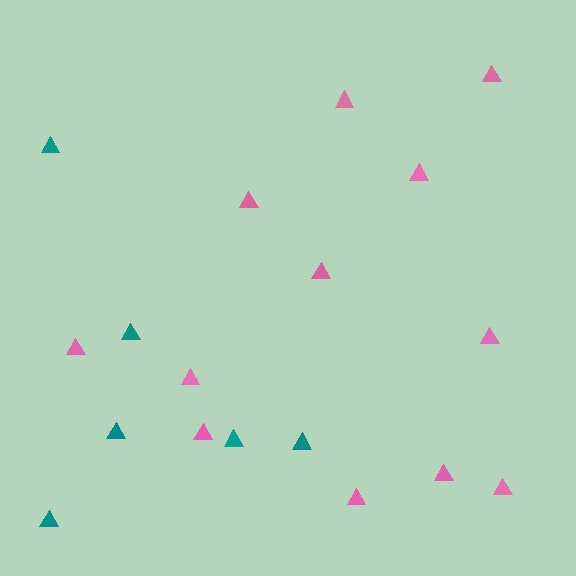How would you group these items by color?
There are 2 groups: one group of pink triangles (12) and one group of teal triangles (6).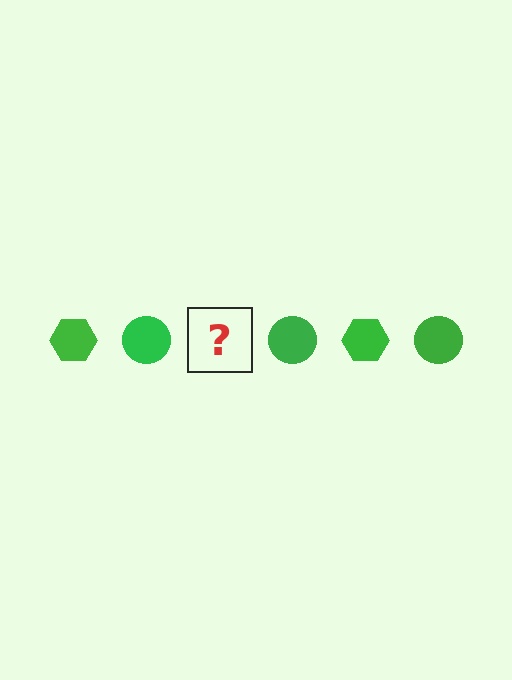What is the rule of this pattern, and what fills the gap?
The rule is that the pattern cycles through hexagon, circle shapes in green. The gap should be filled with a green hexagon.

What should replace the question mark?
The question mark should be replaced with a green hexagon.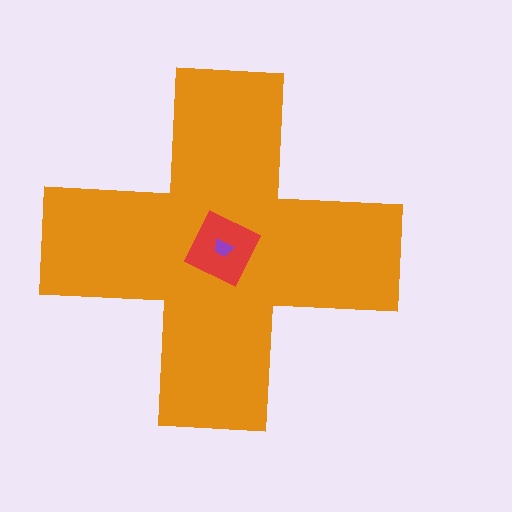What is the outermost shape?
The orange cross.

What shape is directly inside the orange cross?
The red diamond.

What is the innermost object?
The purple trapezoid.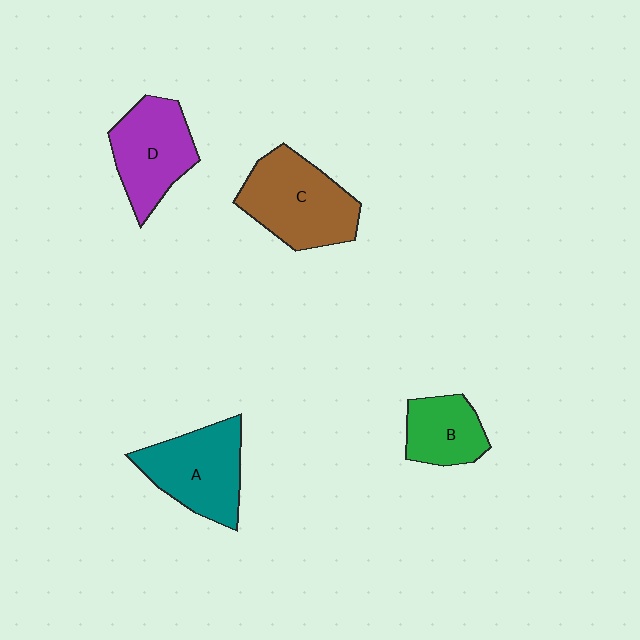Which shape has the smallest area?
Shape B (green).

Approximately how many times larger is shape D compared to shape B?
Approximately 1.4 times.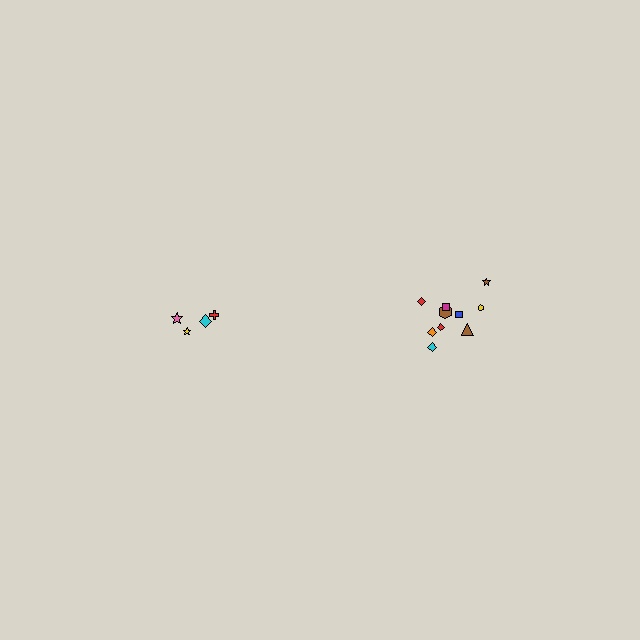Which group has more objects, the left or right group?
The right group.